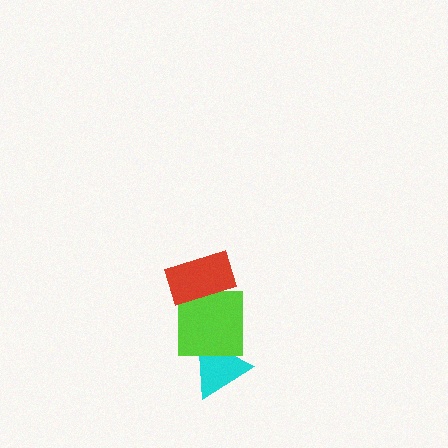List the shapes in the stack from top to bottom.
From top to bottom: the red rectangle, the lime square, the cyan triangle.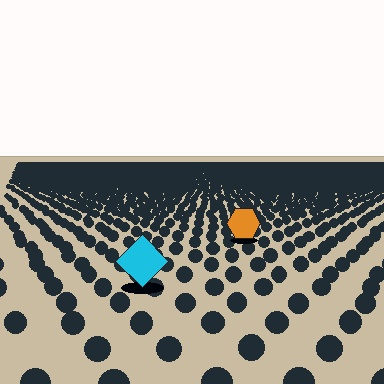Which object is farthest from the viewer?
The orange hexagon is farthest from the viewer. It appears smaller and the ground texture around it is denser.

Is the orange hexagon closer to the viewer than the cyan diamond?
No. The cyan diamond is closer — you can tell from the texture gradient: the ground texture is coarser near it.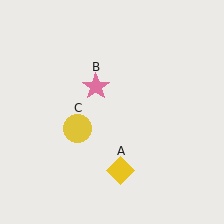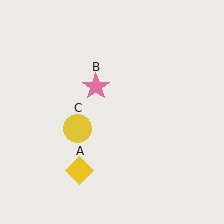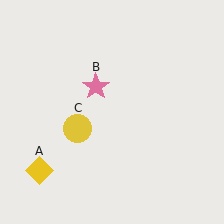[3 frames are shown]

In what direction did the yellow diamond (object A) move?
The yellow diamond (object A) moved left.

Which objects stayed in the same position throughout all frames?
Pink star (object B) and yellow circle (object C) remained stationary.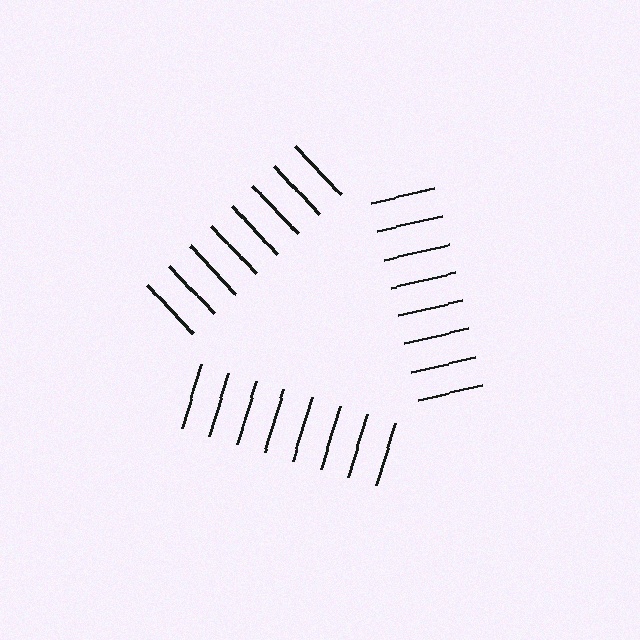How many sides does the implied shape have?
3 sides — the line-ends trace a triangle.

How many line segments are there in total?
24 — 8 along each of the 3 edges.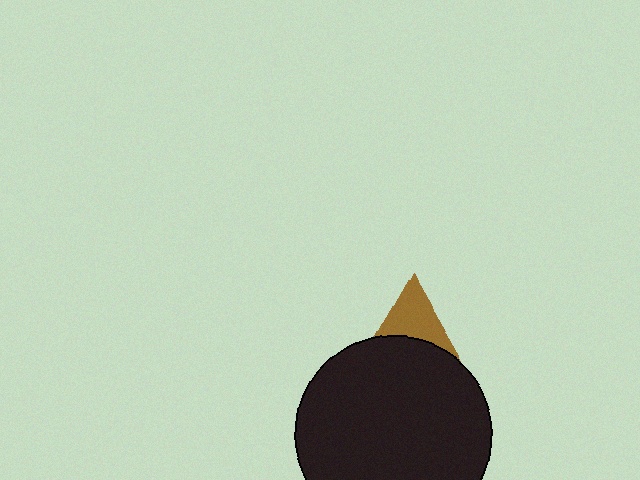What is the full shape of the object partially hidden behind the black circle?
The partially hidden object is a brown triangle.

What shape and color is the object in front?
The object in front is a black circle.